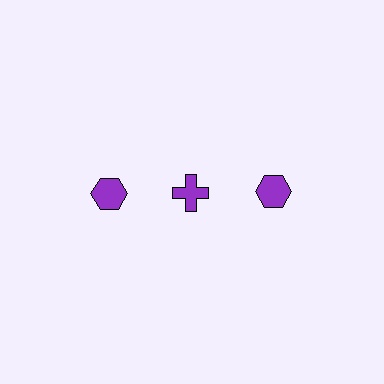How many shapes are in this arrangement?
There are 3 shapes arranged in a grid pattern.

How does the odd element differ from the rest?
It has a different shape: cross instead of hexagon.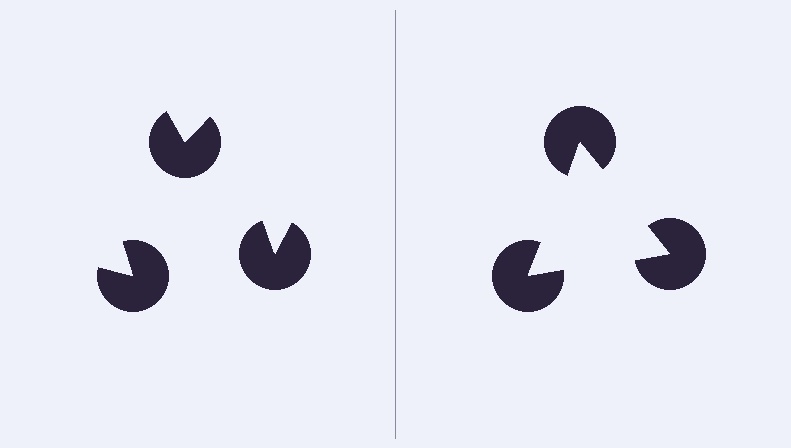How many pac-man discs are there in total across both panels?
6 — 3 on each side.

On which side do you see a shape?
An illusory triangle appears on the right side. On the left side the wedge cuts are rotated, so no coherent shape forms.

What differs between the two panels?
The pac-man discs are positioned identically on both sides; only the wedge orientations differ. On the right they align to a triangle; on the left they are misaligned.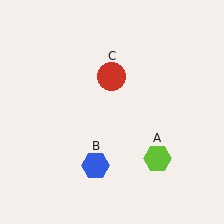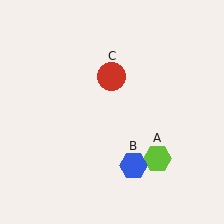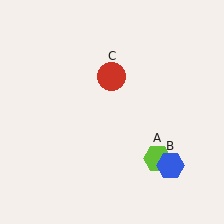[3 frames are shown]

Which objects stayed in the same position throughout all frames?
Lime hexagon (object A) and red circle (object C) remained stationary.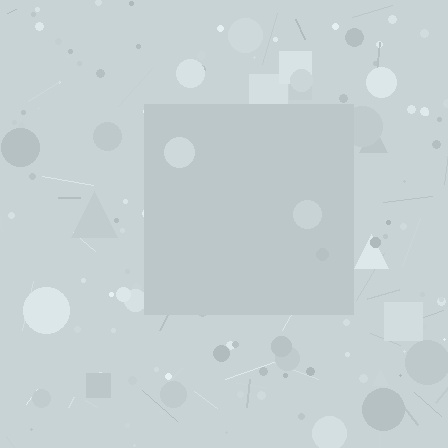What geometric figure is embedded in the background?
A square is embedded in the background.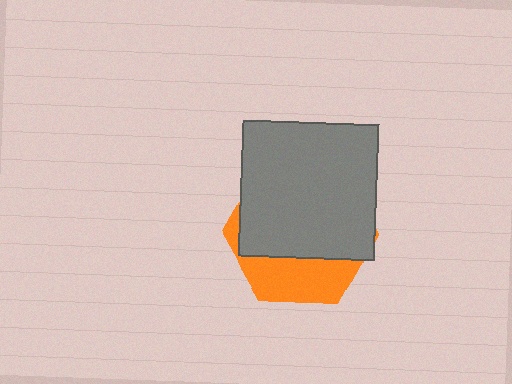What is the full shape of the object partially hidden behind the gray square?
The partially hidden object is an orange hexagon.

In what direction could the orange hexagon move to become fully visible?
The orange hexagon could move down. That would shift it out from behind the gray square entirely.